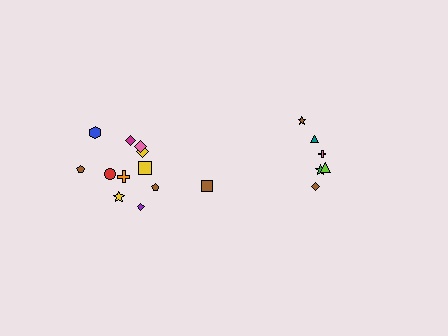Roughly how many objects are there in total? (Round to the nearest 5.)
Roughly 20 objects in total.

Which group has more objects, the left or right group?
The left group.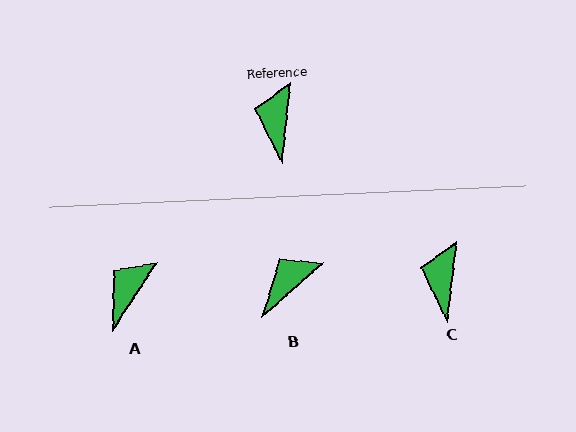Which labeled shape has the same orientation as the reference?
C.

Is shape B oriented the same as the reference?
No, it is off by about 42 degrees.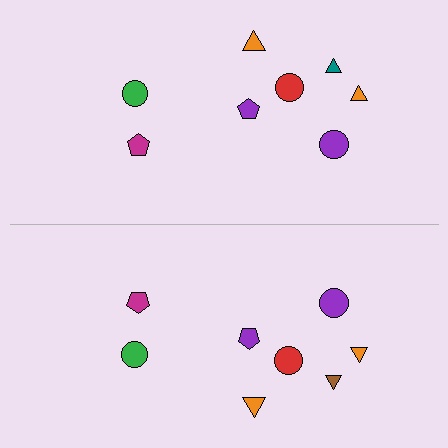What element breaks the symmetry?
The brown triangle on the bottom side breaks the symmetry — its mirror counterpart is teal.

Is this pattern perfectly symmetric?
No, the pattern is not perfectly symmetric. The brown triangle on the bottom side breaks the symmetry — its mirror counterpart is teal.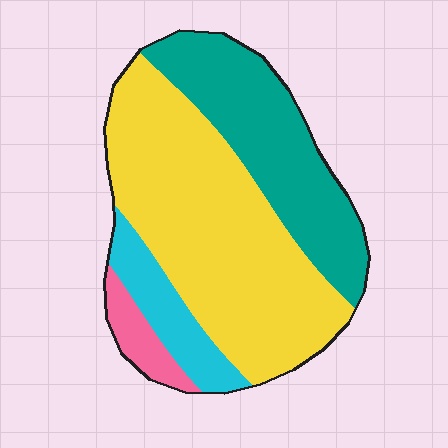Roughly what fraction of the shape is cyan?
Cyan covers about 10% of the shape.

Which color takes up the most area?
Yellow, at roughly 55%.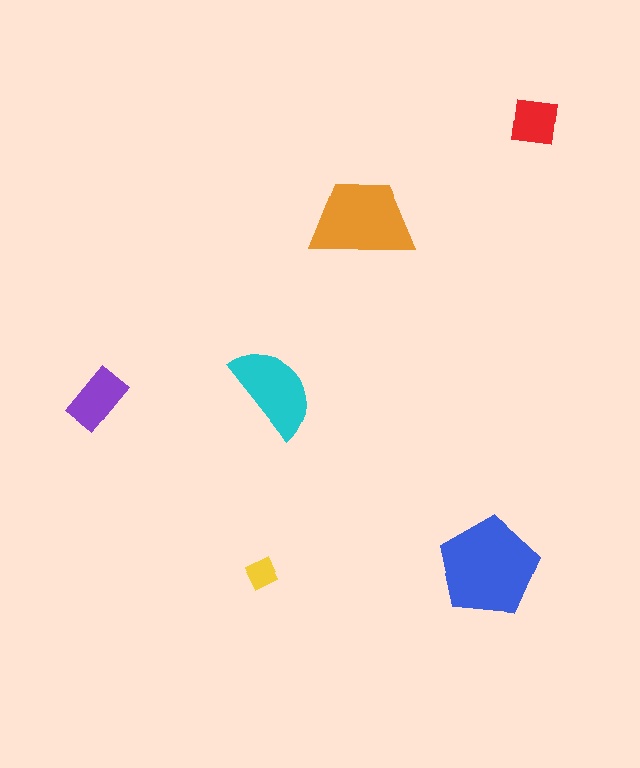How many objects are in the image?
There are 6 objects in the image.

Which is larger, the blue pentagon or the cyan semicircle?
The blue pentagon.